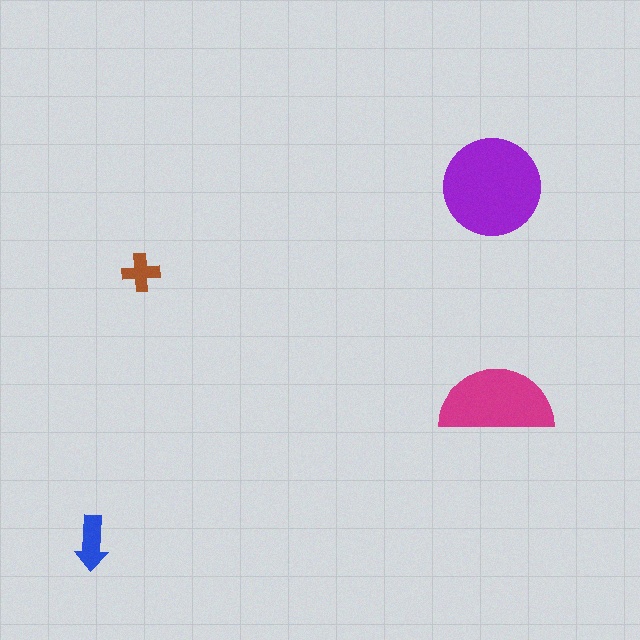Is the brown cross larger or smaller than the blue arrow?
Smaller.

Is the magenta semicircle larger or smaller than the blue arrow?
Larger.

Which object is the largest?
The purple circle.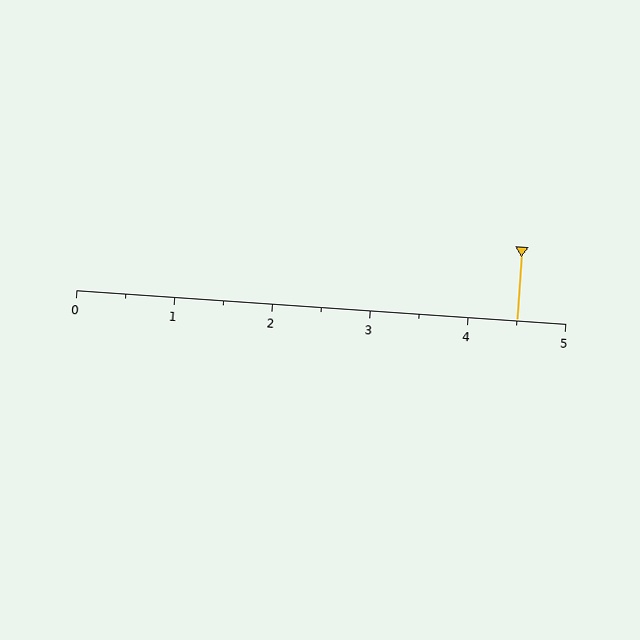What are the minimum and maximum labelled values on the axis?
The axis runs from 0 to 5.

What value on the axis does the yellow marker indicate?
The marker indicates approximately 4.5.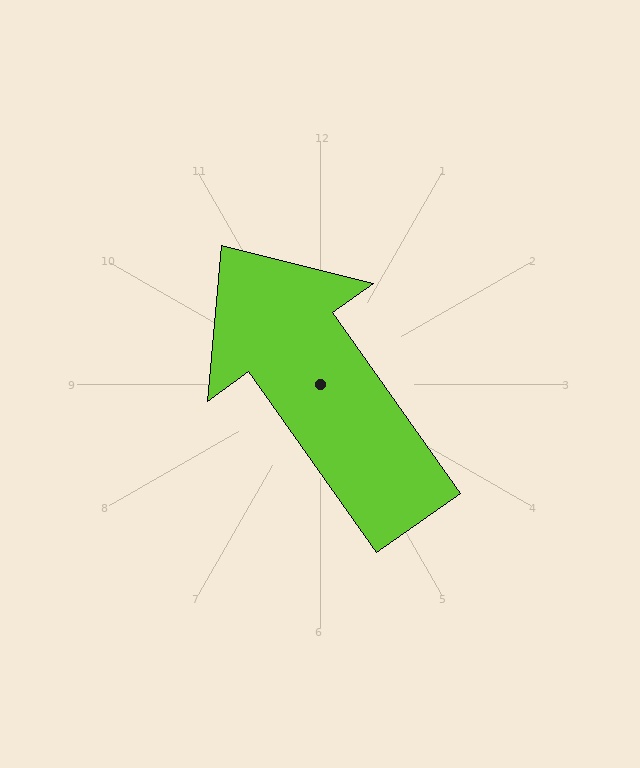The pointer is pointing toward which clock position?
Roughly 11 o'clock.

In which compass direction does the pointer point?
Northwest.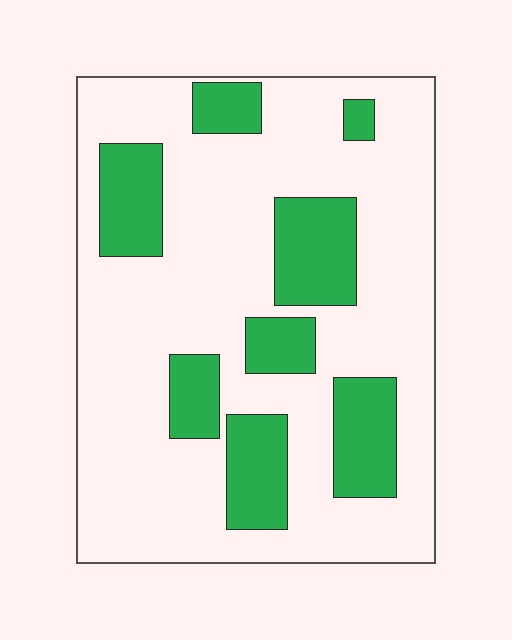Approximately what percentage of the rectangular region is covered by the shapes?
Approximately 25%.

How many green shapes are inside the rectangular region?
8.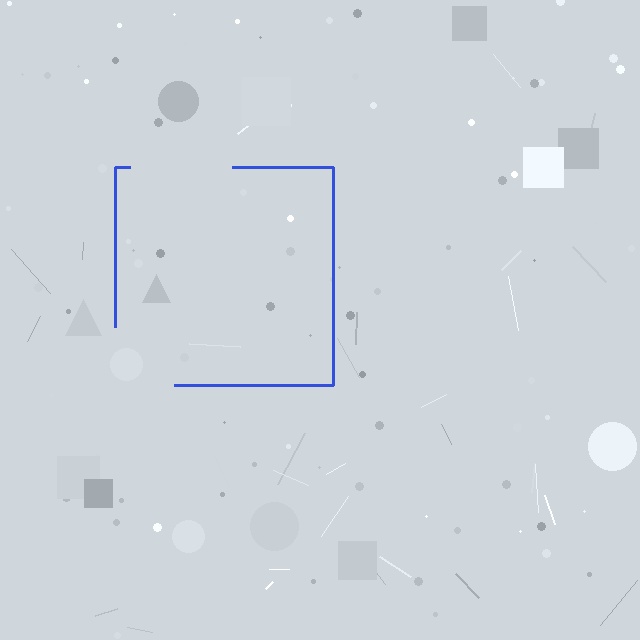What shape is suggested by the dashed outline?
The dashed outline suggests a square.